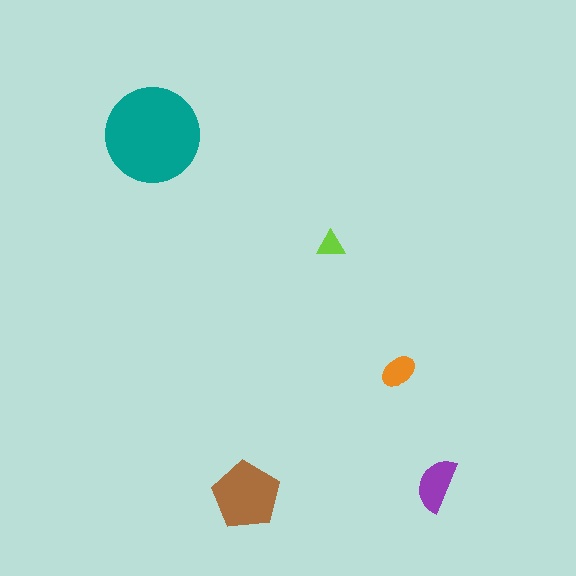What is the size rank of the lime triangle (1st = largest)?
5th.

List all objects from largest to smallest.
The teal circle, the brown pentagon, the purple semicircle, the orange ellipse, the lime triangle.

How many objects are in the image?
There are 5 objects in the image.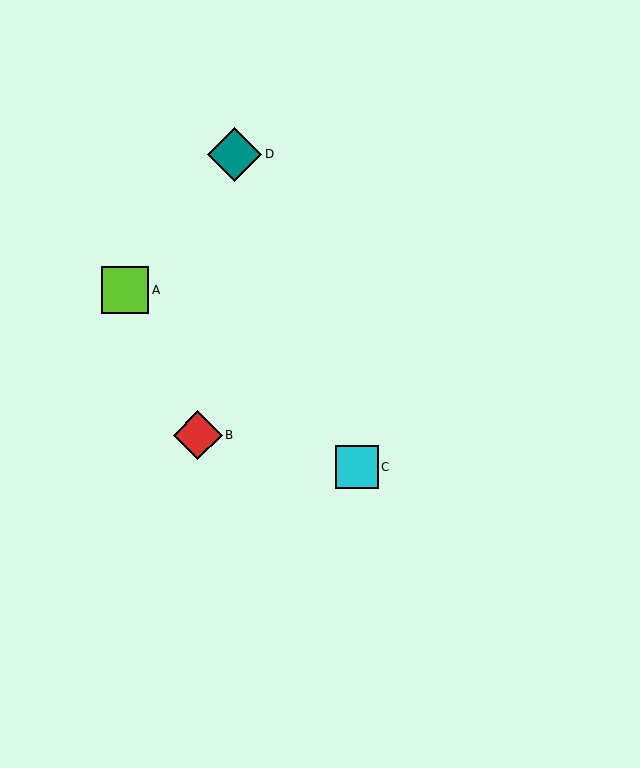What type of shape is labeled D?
Shape D is a teal diamond.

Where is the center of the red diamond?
The center of the red diamond is at (198, 435).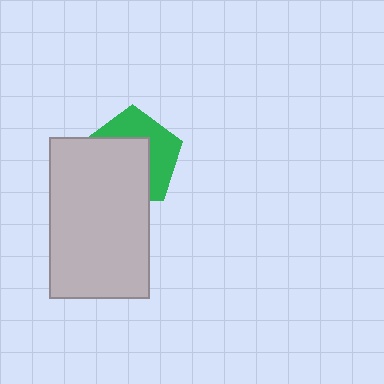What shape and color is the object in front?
The object in front is a light gray rectangle.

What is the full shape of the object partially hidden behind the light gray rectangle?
The partially hidden object is a green pentagon.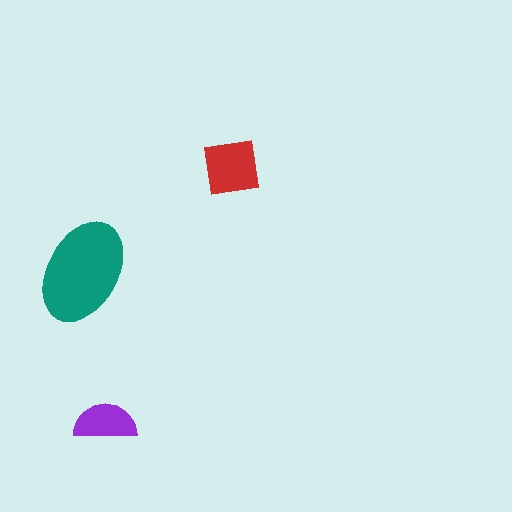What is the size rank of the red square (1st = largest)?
2nd.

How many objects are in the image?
There are 3 objects in the image.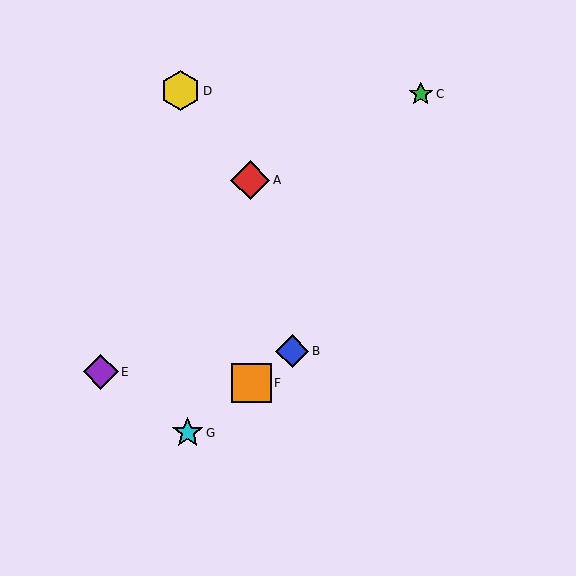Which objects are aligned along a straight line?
Objects B, F, G are aligned along a straight line.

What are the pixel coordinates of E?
Object E is at (101, 372).